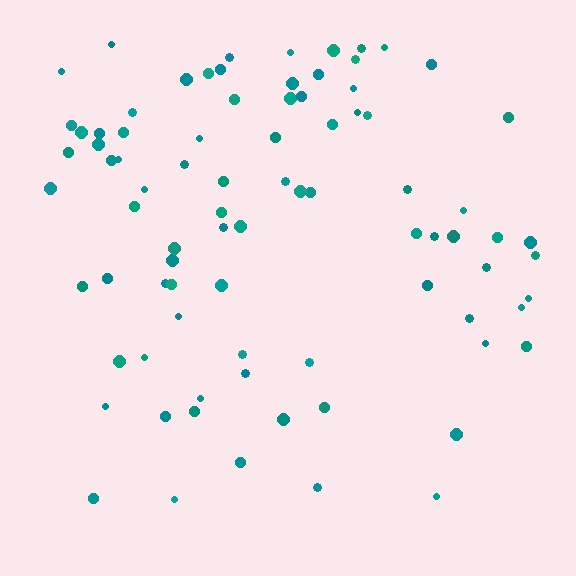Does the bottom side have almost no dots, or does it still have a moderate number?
Still a moderate number, just noticeably fewer than the top.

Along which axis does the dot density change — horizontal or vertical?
Vertical.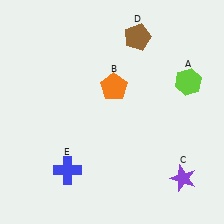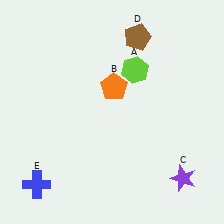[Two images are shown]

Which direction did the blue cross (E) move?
The blue cross (E) moved left.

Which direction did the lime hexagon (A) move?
The lime hexagon (A) moved left.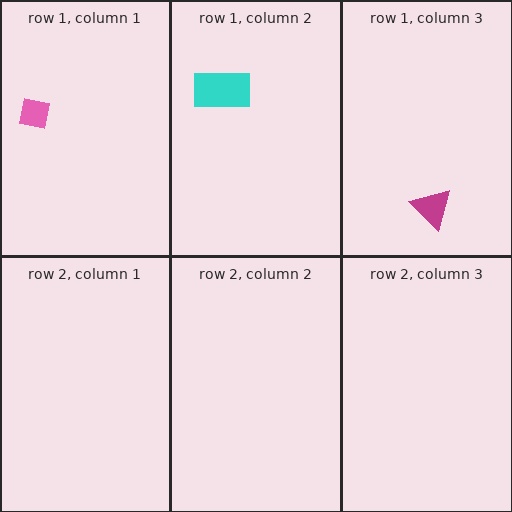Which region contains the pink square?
The row 1, column 1 region.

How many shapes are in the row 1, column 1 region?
1.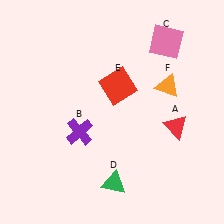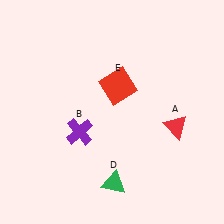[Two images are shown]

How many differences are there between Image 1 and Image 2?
There are 2 differences between the two images.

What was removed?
The orange triangle (F), the pink square (C) were removed in Image 2.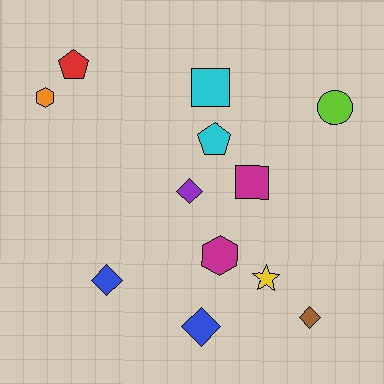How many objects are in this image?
There are 12 objects.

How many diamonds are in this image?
There are 4 diamonds.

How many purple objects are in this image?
There is 1 purple object.